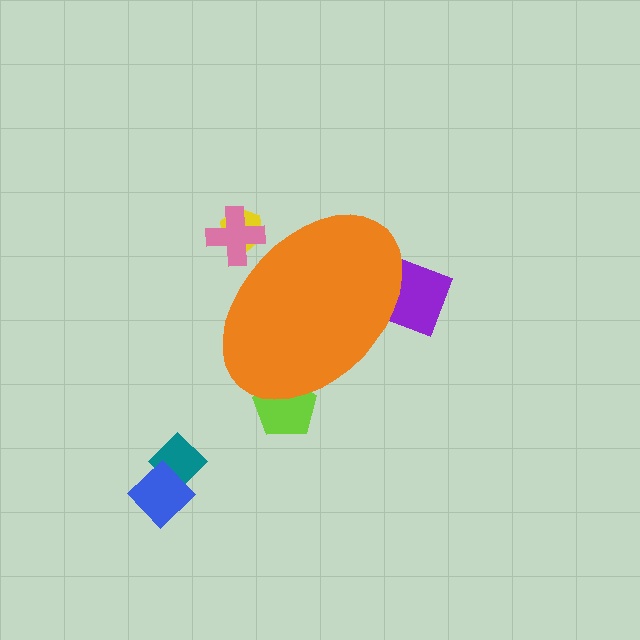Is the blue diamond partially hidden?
No, the blue diamond is fully visible.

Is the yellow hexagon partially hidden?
Yes, the yellow hexagon is partially hidden behind the orange ellipse.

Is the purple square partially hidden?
Yes, the purple square is partially hidden behind the orange ellipse.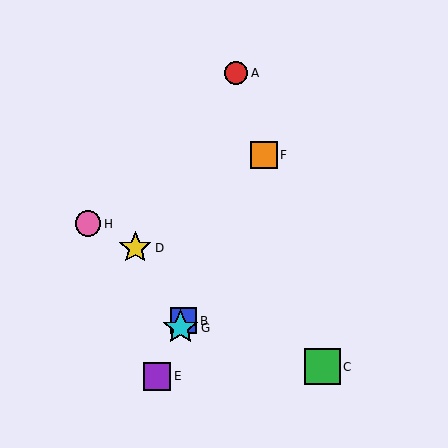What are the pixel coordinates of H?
Object H is at (88, 224).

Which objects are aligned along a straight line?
Objects B, E, F, G are aligned along a straight line.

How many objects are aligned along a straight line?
4 objects (B, E, F, G) are aligned along a straight line.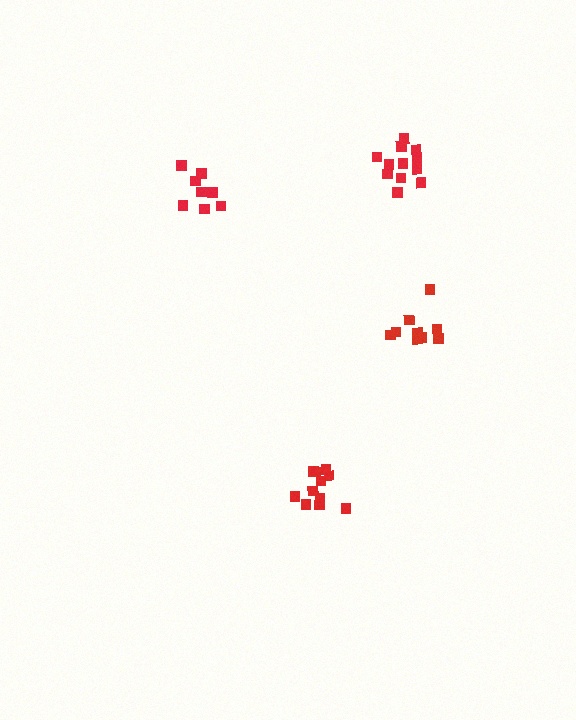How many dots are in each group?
Group 1: 8 dots, Group 2: 13 dots, Group 3: 9 dots, Group 4: 12 dots (42 total).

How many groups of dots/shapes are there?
There are 4 groups.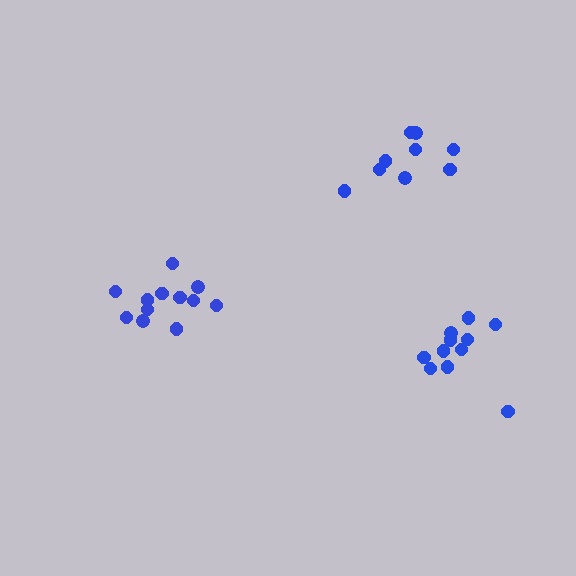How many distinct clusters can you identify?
There are 3 distinct clusters.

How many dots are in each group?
Group 1: 11 dots, Group 2: 12 dots, Group 3: 9 dots (32 total).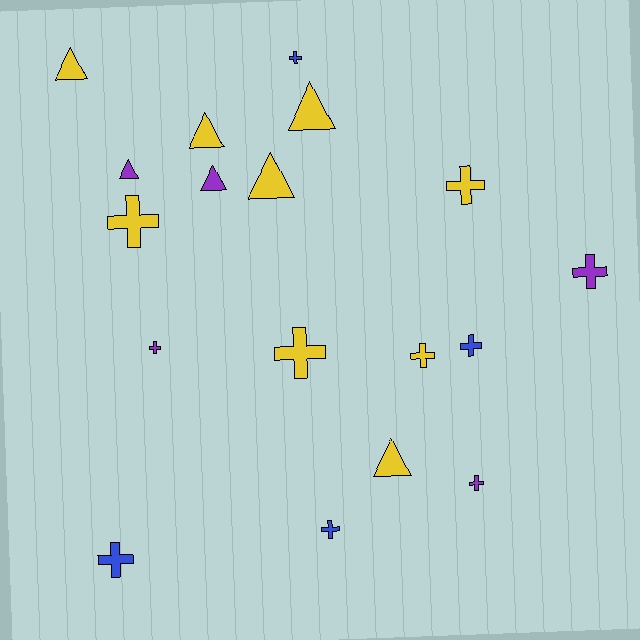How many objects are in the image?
There are 18 objects.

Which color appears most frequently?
Yellow, with 9 objects.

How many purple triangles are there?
There are 2 purple triangles.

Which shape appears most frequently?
Cross, with 11 objects.